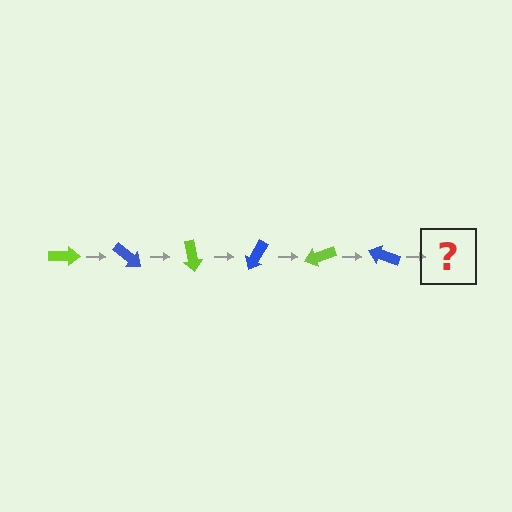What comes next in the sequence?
The next element should be a lime arrow, rotated 240 degrees from the start.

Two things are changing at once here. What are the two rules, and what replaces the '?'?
The two rules are that it rotates 40 degrees each step and the color cycles through lime and blue. The '?' should be a lime arrow, rotated 240 degrees from the start.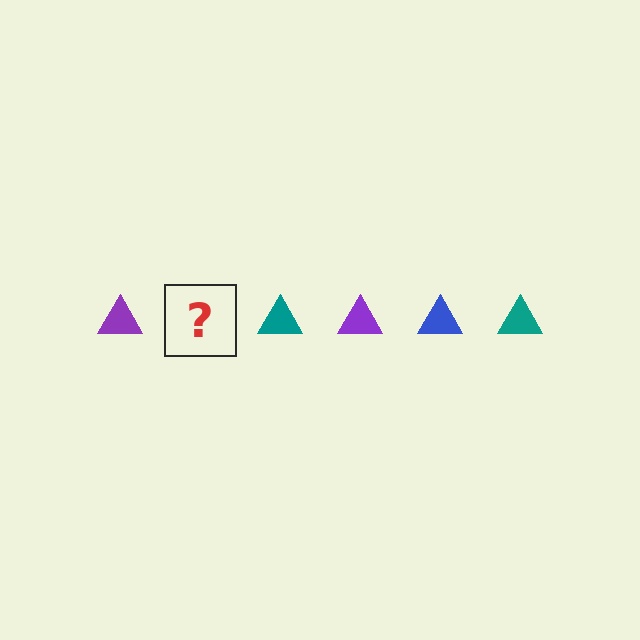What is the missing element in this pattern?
The missing element is a blue triangle.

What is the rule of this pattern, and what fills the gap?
The rule is that the pattern cycles through purple, blue, teal triangles. The gap should be filled with a blue triangle.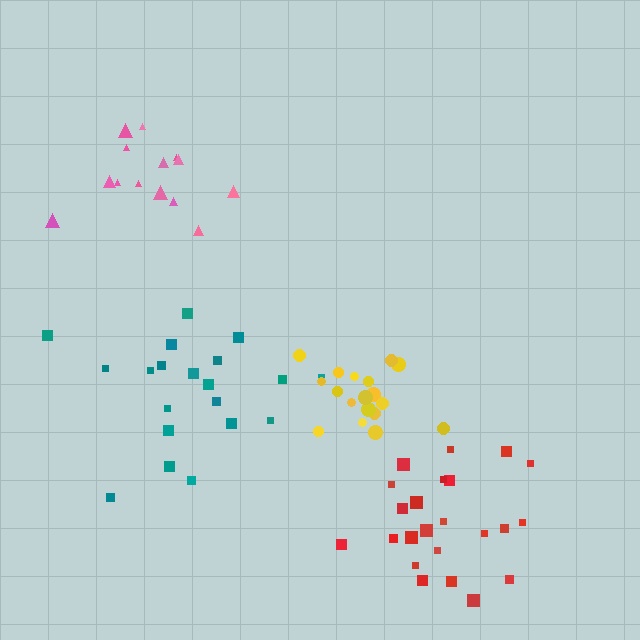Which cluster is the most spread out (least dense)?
Teal.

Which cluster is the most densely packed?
Yellow.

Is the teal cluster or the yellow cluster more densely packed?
Yellow.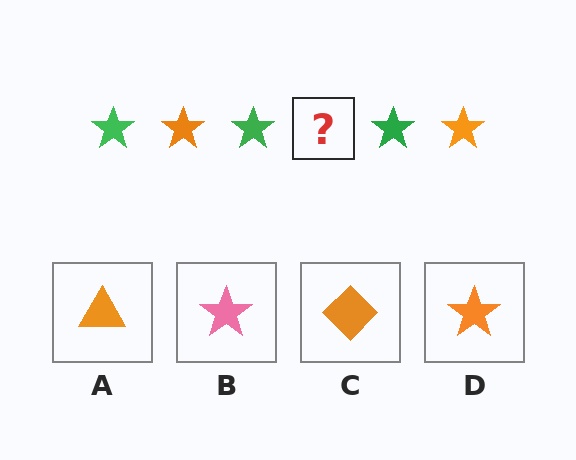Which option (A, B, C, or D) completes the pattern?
D.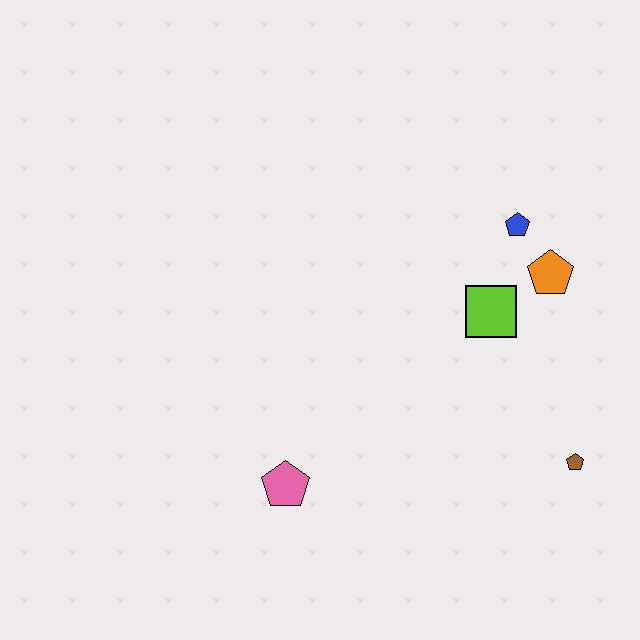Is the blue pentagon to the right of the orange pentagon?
No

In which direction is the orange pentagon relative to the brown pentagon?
The orange pentagon is above the brown pentagon.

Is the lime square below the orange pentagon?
Yes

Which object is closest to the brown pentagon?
The lime square is closest to the brown pentagon.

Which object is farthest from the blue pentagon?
The pink pentagon is farthest from the blue pentagon.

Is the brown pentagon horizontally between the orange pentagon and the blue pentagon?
No